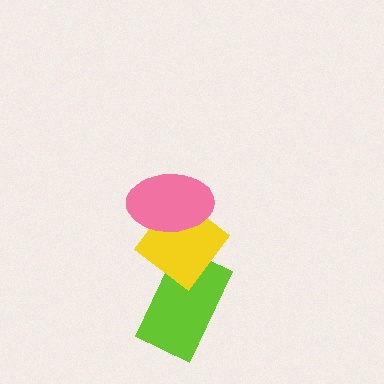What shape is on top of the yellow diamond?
The pink ellipse is on top of the yellow diamond.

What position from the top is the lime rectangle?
The lime rectangle is 3rd from the top.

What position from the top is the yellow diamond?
The yellow diamond is 2nd from the top.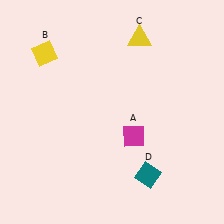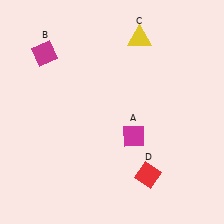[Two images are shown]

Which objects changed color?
B changed from yellow to magenta. D changed from teal to red.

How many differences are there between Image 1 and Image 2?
There are 2 differences between the two images.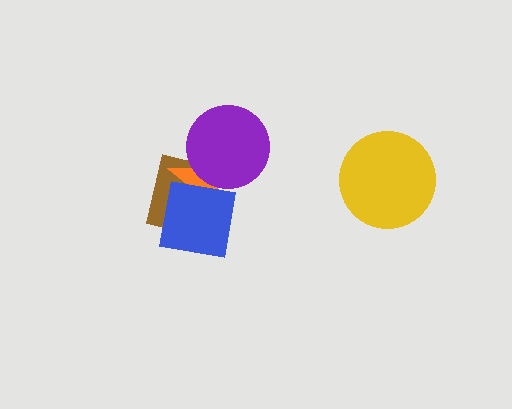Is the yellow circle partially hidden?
No, no other shape covers it.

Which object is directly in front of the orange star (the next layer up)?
The purple circle is directly in front of the orange star.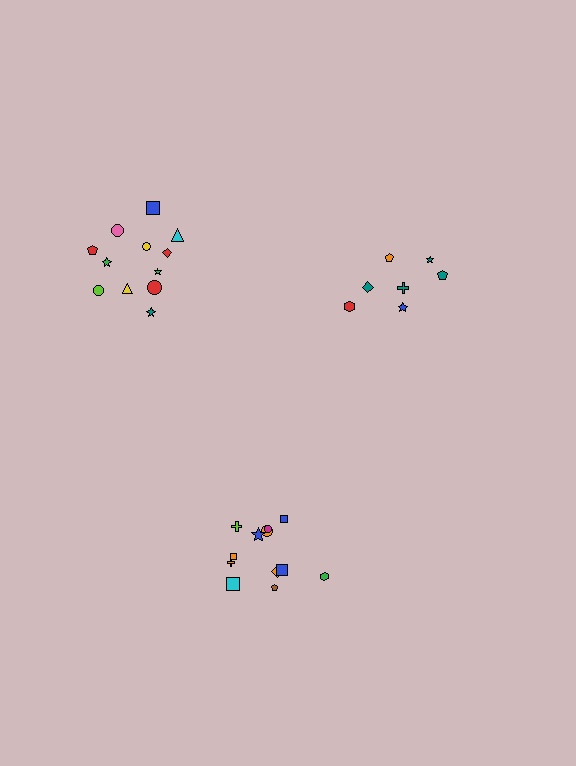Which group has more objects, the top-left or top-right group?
The top-left group.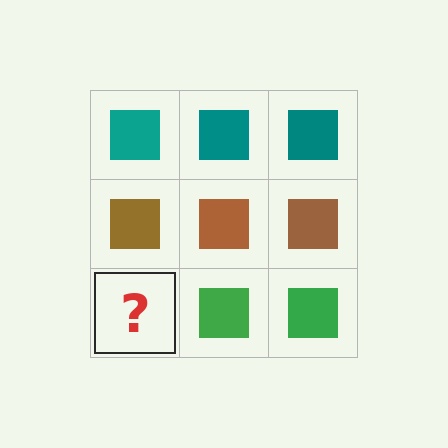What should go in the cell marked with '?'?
The missing cell should contain a green square.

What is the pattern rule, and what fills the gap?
The rule is that each row has a consistent color. The gap should be filled with a green square.